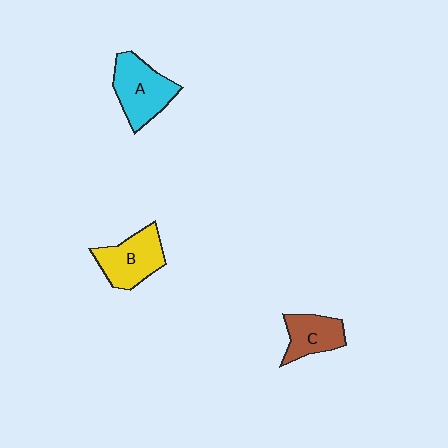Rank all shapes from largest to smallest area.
From largest to smallest: A (cyan), B (yellow), C (brown).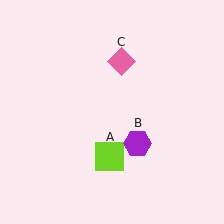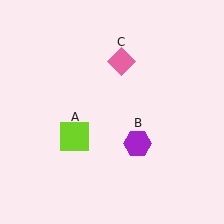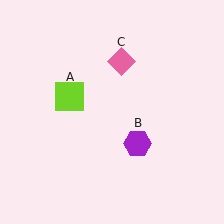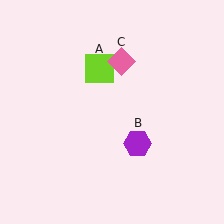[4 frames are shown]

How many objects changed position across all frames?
1 object changed position: lime square (object A).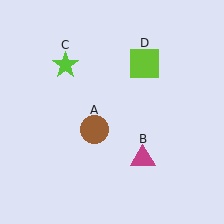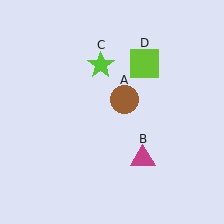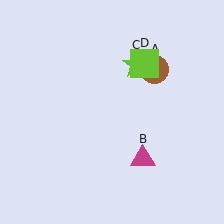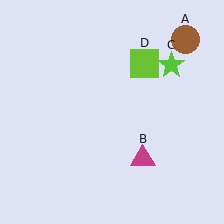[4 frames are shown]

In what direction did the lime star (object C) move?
The lime star (object C) moved right.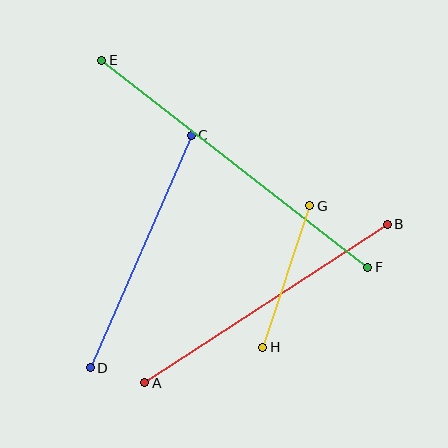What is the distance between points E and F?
The distance is approximately 337 pixels.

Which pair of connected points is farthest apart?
Points E and F are farthest apart.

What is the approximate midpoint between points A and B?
The midpoint is at approximately (266, 304) pixels.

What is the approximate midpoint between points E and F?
The midpoint is at approximately (235, 164) pixels.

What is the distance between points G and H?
The distance is approximately 149 pixels.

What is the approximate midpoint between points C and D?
The midpoint is at approximately (141, 251) pixels.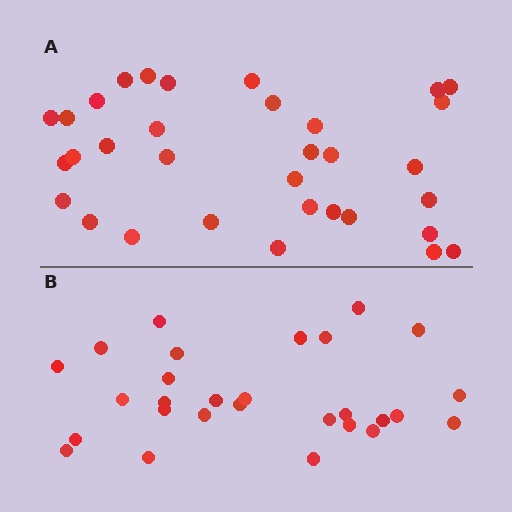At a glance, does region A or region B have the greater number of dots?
Region A (the top region) has more dots.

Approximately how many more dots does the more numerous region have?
Region A has about 5 more dots than region B.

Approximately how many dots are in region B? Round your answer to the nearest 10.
About 30 dots. (The exact count is 28, which rounds to 30.)